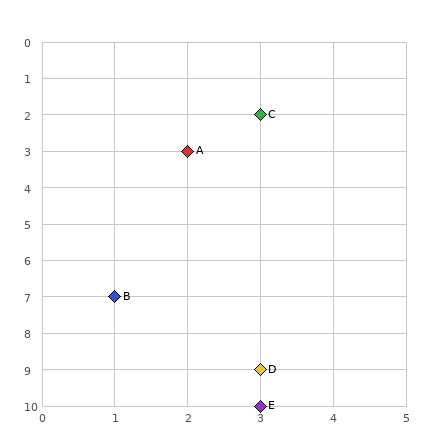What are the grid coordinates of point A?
Point A is at grid coordinates (2, 3).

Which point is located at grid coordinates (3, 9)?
Point D is at (3, 9).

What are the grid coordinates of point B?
Point B is at grid coordinates (1, 7).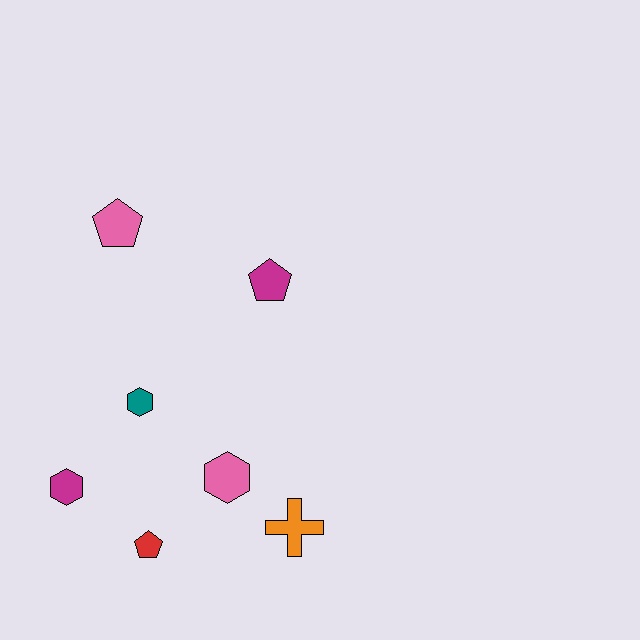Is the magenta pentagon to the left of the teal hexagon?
No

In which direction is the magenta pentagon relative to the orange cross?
The magenta pentagon is above the orange cross.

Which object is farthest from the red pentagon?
The pink pentagon is farthest from the red pentagon.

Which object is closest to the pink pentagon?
The magenta pentagon is closest to the pink pentagon.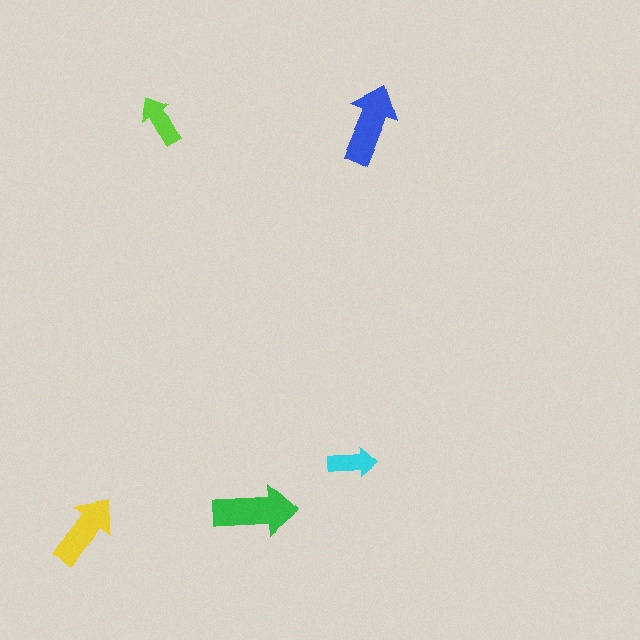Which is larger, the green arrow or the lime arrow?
The green one.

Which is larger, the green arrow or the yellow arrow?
The green one.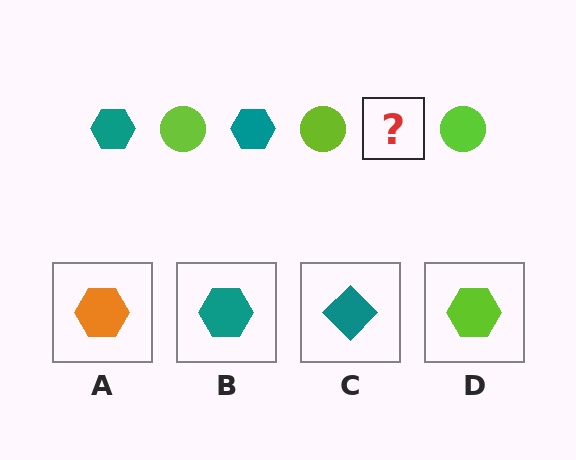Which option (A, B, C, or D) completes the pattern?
B.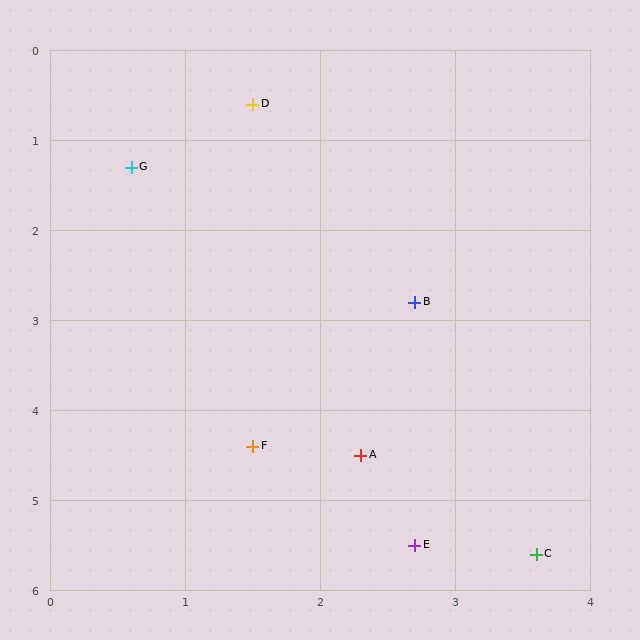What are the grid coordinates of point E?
Point E is at approximately (2.7, 5.5).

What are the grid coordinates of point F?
Point F is at approximately (1.5, 4.4).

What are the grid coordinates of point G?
Point G is at approximately (0.6, 1.3).